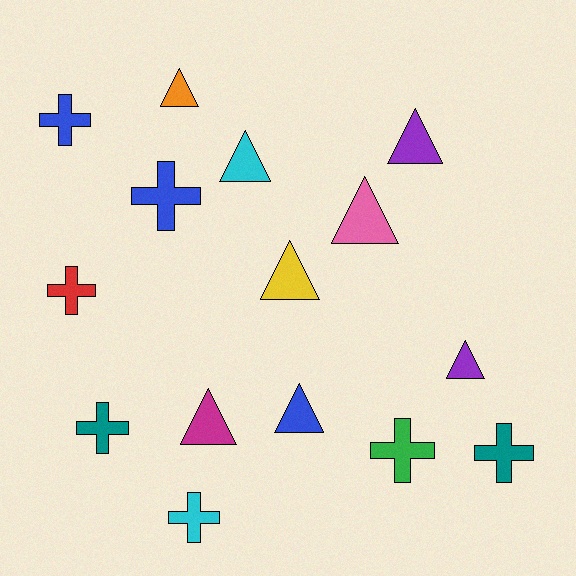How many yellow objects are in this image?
There is 1 yellow object.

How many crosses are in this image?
There are 7 crosses.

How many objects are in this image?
There are 15 objects.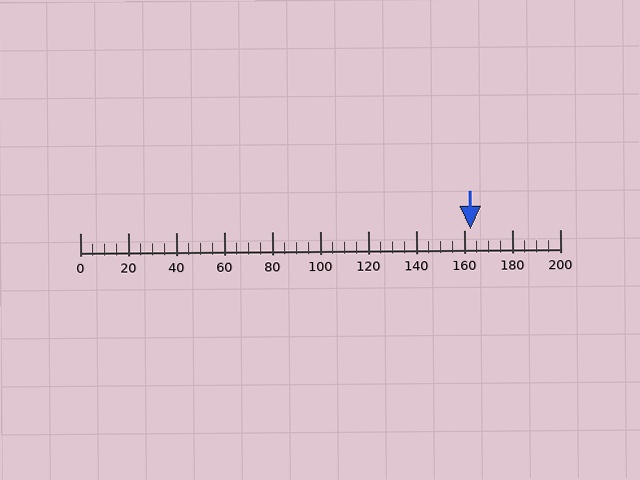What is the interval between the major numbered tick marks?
The major tick marks are spaced 20 units apart.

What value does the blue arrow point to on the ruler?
The blue arrow points to approximately 162.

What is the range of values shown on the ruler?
The ruler shows values from 0 to 200.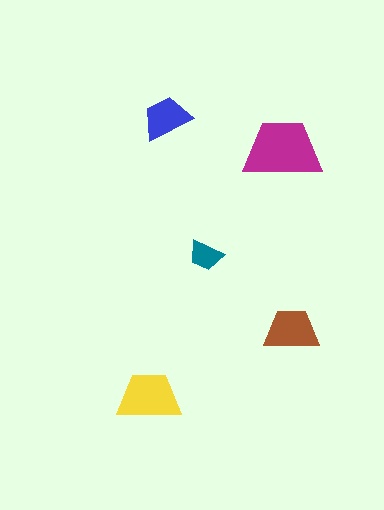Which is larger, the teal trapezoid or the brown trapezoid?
The brown one.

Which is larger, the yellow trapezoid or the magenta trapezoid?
The magenta one.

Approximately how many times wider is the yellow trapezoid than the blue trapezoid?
About 1.5 times wider.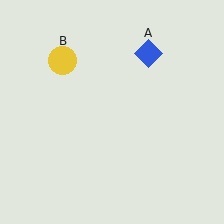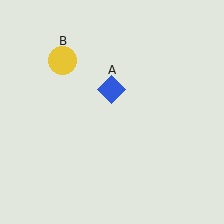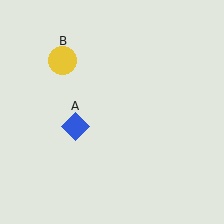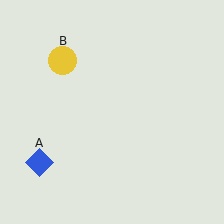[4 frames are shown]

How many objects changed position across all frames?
1 object changed position: blue diamond (object A).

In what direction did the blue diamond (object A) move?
The blue diamond (object A) moved down and to the left.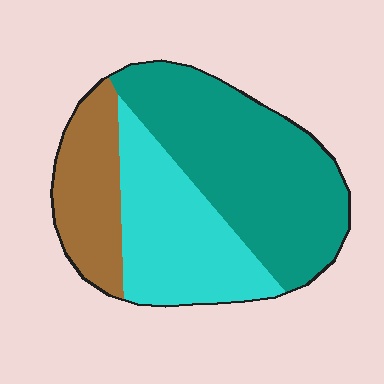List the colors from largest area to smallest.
From largest to smallest: teal, cyan, brown.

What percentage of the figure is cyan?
Cyan takes up about one third (1/3) of the figure.